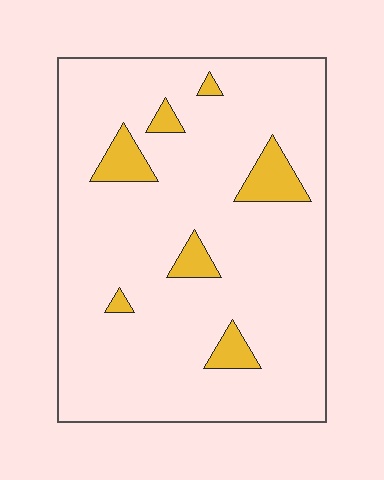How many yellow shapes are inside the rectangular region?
7.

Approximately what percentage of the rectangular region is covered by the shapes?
Approximately 10%.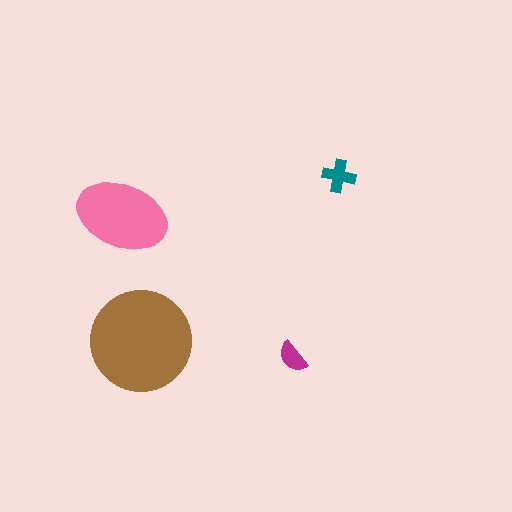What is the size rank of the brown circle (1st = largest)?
1st.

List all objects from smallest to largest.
The magenta semicircle, the teal cross, the pink ellipse, the brown circle.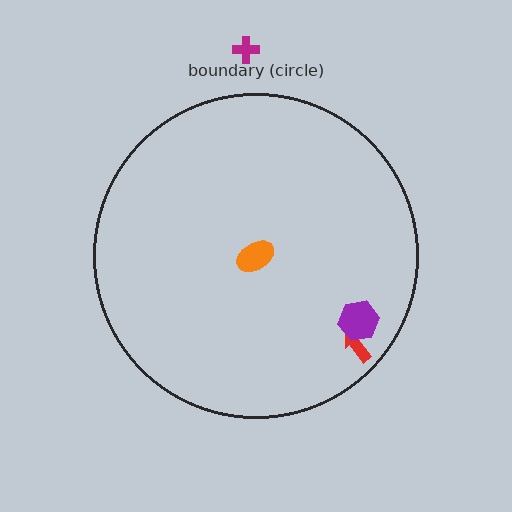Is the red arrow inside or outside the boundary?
Inside.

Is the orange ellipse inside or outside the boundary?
Inside.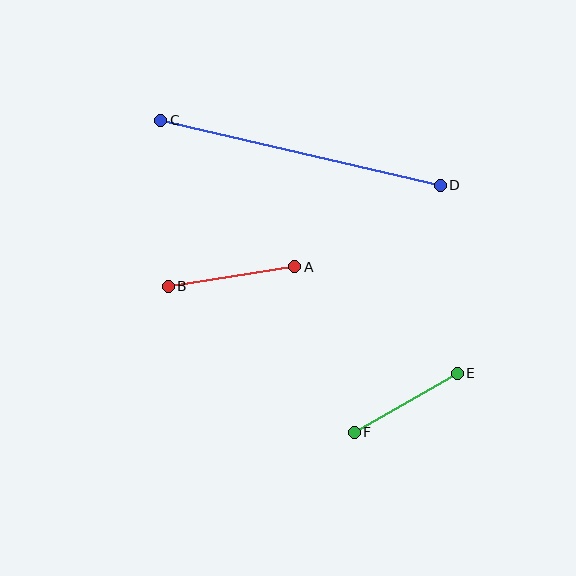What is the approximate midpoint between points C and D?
The midpoint is at approximately (300, 153) pixels.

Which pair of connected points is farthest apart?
Points C and D are farthest apart.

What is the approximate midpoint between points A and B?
The midpoint is at approximately (232, 277) pixels.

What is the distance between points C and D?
The distance is approximately 287 pixels.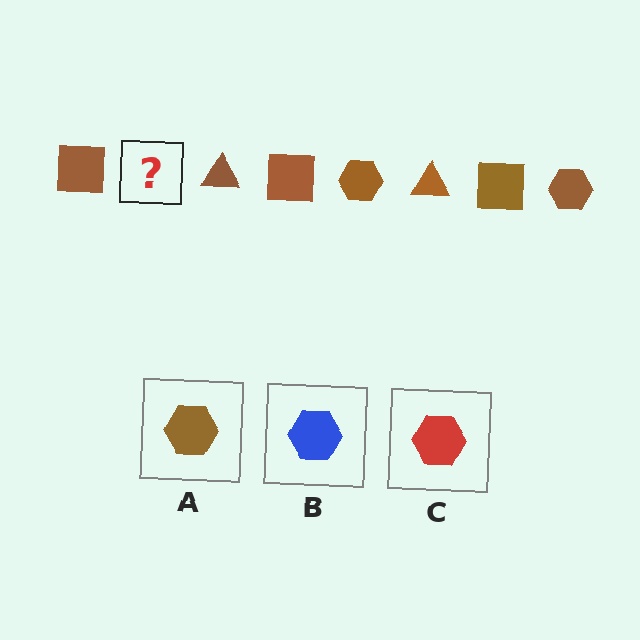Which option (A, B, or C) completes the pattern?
A.